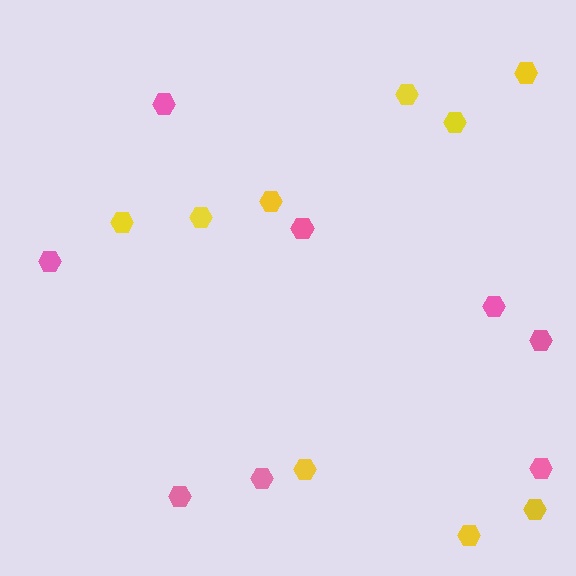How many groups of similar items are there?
There are 2 groups: one group of pink hexagons (8) and one group of yellow hexagons (9).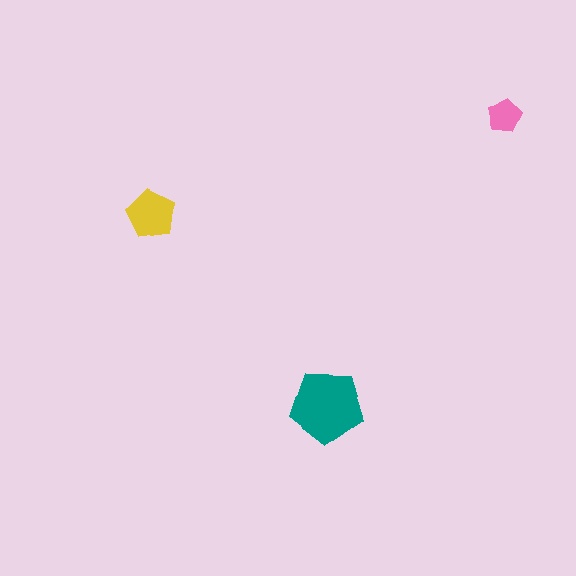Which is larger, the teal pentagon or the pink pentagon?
The teal one.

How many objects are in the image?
There are 3 objects in the image.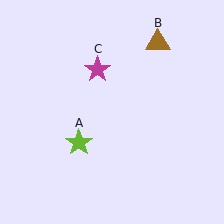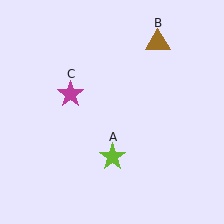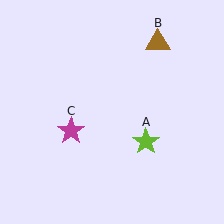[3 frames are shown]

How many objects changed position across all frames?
2 objects changed position: lime star (object A), magenta star (object C).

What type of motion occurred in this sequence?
The lime star (object A), magenta star (object C) rotated counterclockwise around the center of the scene.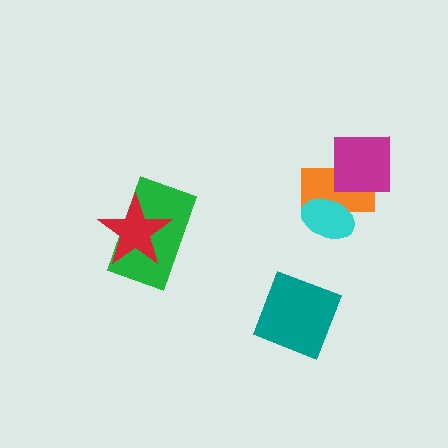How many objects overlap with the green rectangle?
1 object overlaps with the green rectangle.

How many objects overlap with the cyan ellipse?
1 object overlaps with the cyan ellipse.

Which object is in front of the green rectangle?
The red star is in front of the green rectangle.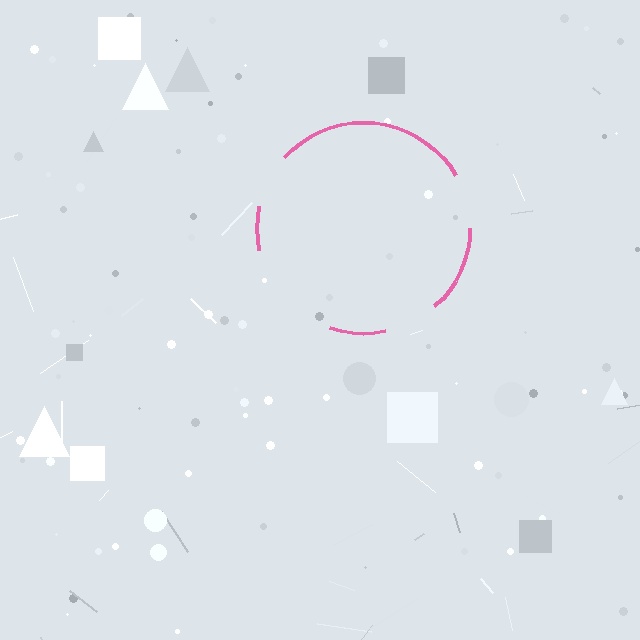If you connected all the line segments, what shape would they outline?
They would outline a circle.